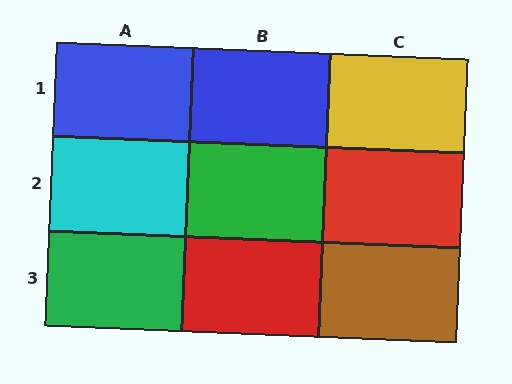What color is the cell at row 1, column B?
Blue.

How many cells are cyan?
1 cell is cyan.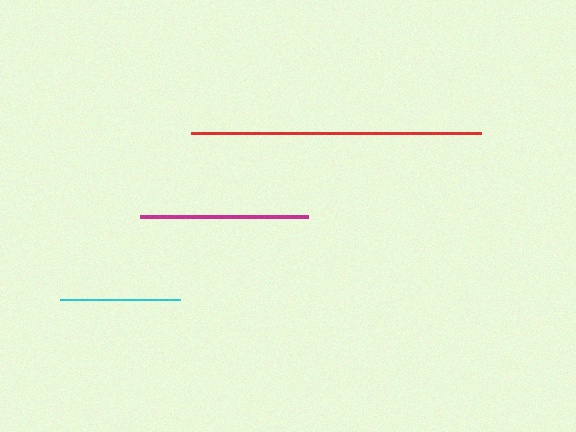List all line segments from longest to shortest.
From longest to shortest: red, magenta, cyan.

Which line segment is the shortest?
The cyan line is the shortest at approximately 121 pixels.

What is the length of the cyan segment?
The cyan segment is approximately 121 pixels long.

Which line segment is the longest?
The red line is the longest at approximately 289 pixels.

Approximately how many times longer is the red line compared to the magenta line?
The red line is approximately 1.7 times the length of the magenta line.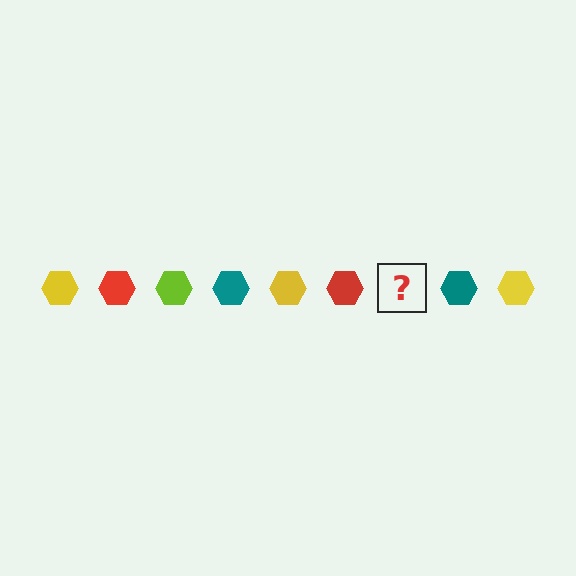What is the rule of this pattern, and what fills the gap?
The rule is that the pattern cycles through yellow, red, lime, teal hexagons. The gap should be filled with a lime hexagon.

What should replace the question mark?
The question mark should be replaced with a lime hexagon.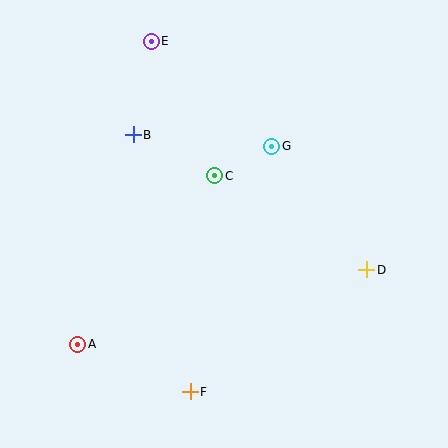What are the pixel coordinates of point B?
Point B is at (133, 135).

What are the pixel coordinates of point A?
Point A is at (78, 345).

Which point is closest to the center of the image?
Point C at (215, 176) is closest to the center.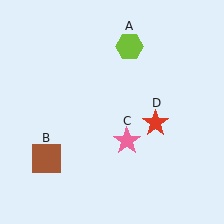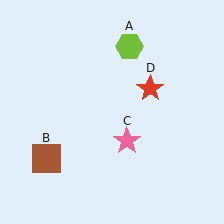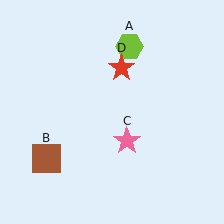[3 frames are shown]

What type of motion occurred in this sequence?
The red star (object D) rotated counterclockwise around the center of the scene.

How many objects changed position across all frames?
1 object changed position: red star (object D).